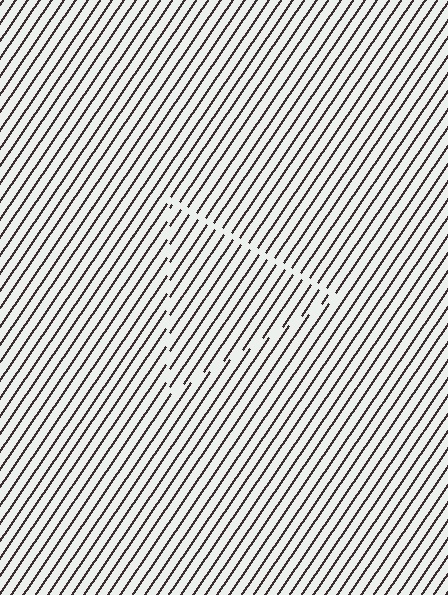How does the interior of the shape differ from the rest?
The interior of the shape contains the same grating, shifted by half a period — the contour is defined by the phase discontinuity where line-ends from the inner and outer gratings abut.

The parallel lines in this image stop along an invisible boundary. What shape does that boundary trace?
An illusory triangle. The interior of the shape contains the same grating, shifted by half a period — the contour is defined by the phase discontinuity where line-ends from the inner and outer gratings abut.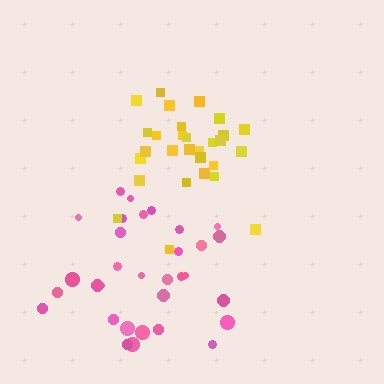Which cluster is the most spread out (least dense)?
Pink.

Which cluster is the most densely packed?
Yellow.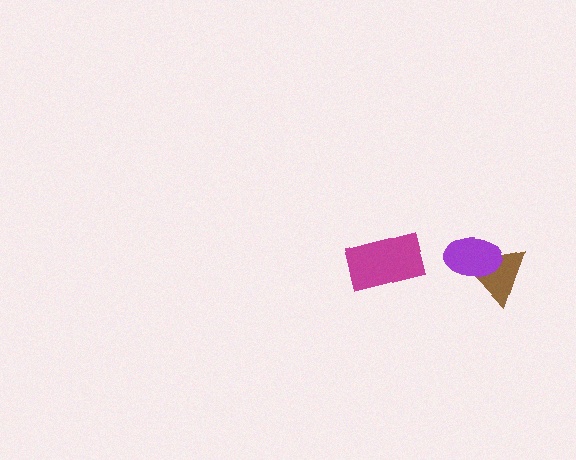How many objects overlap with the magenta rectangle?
0 objects overlap with the magenta rectangle.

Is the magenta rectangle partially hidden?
No, no other shape covers it.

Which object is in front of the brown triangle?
The purple ellipse is in front of the brown triangle.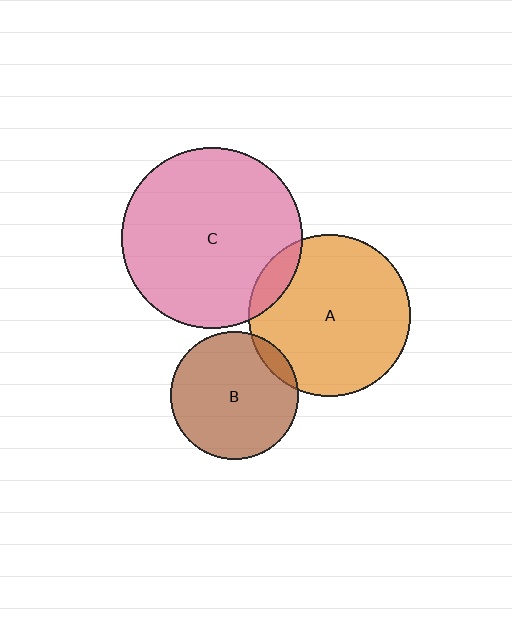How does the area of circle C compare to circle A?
Approximately 1.3 times.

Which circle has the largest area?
Circle C (pink).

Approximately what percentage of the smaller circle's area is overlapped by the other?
Approximately 10%.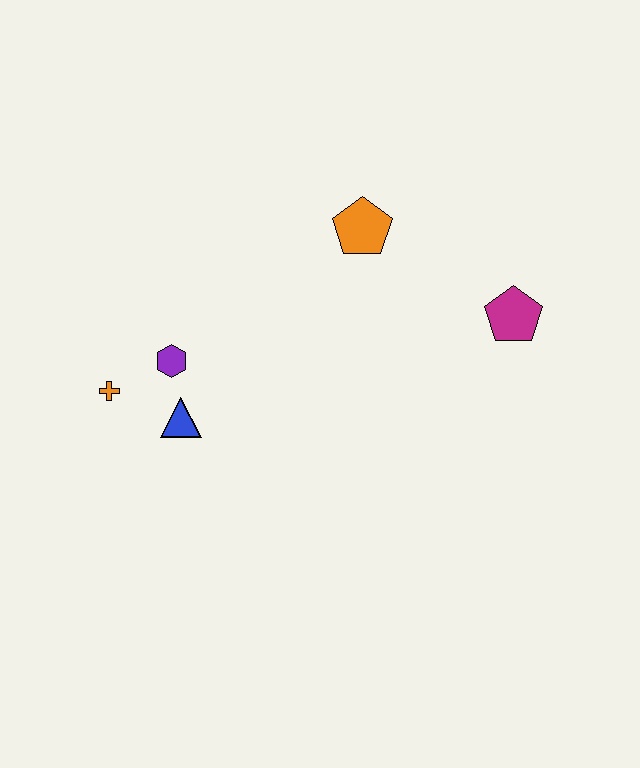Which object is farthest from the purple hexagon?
The magenta pentagon is farthest from the purple hexagon.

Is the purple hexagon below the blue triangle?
No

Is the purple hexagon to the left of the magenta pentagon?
Yes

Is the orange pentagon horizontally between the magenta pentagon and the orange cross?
Yes